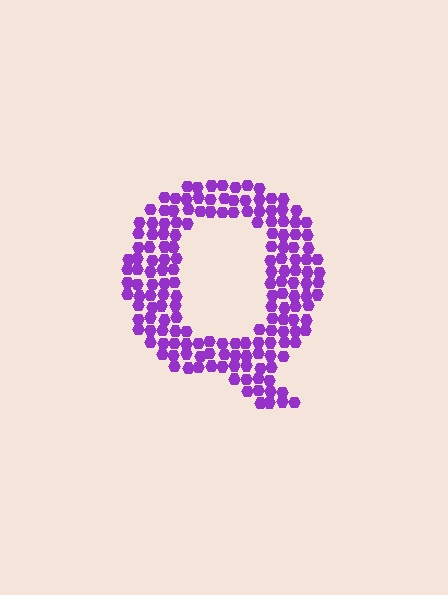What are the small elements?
The small elements are hexagons.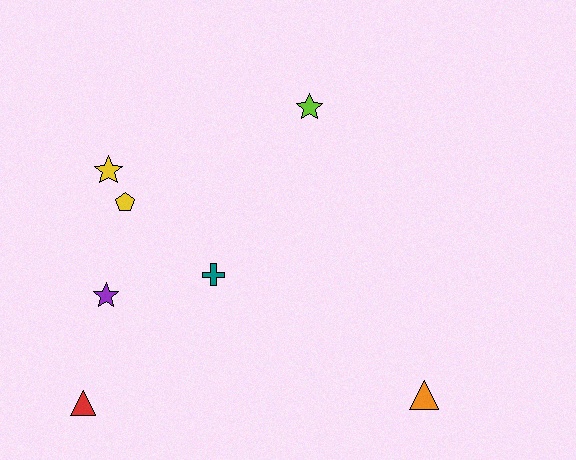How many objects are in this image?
There are 7 objects.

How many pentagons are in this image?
There is 1 pentagon.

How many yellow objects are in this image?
There are 2 yellow objects.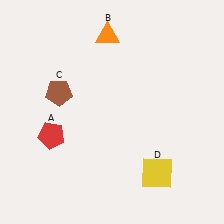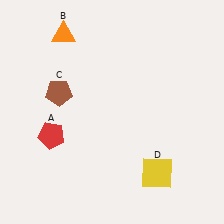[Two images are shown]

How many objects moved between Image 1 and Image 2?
1 object moved between the two images.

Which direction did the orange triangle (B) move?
The orange triangle (B) moved left.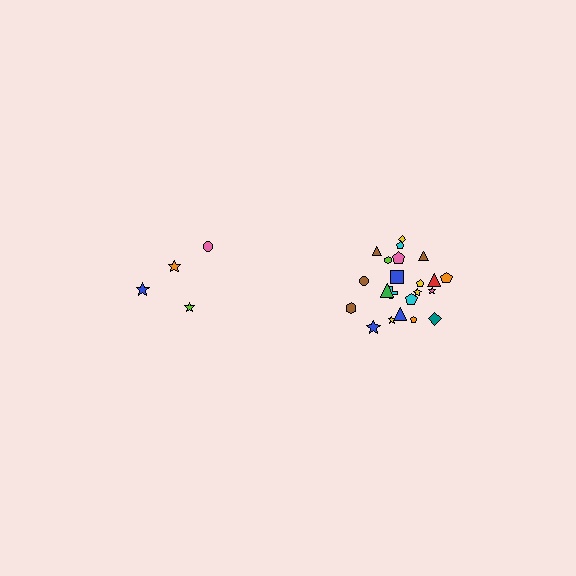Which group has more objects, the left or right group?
The right group.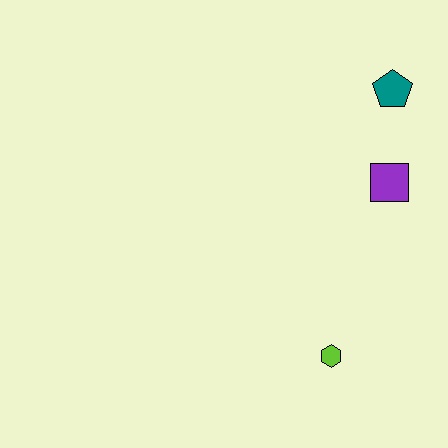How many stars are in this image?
There are no stars.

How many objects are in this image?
There are 3 objects.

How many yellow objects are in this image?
There are no yellow objects.